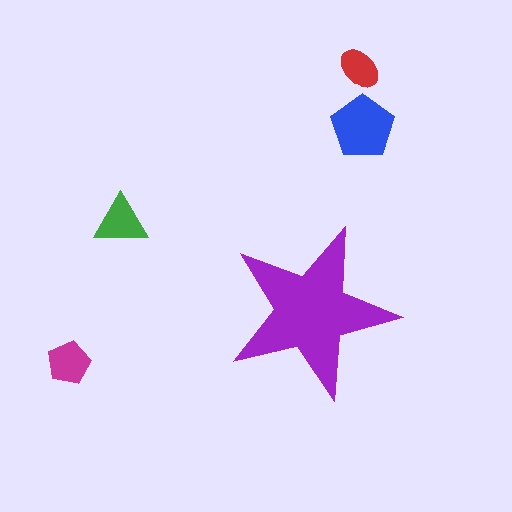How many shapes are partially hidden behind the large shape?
0 shapes are partially hidden.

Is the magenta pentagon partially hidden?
No, the magenta pentagon is fully visible.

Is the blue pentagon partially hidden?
No, the blue pentagon is fully visible.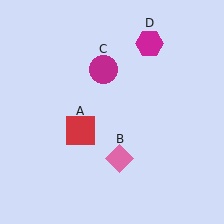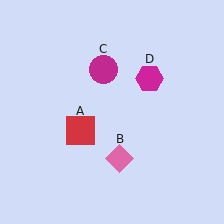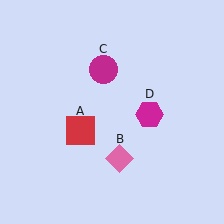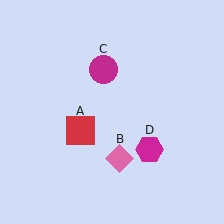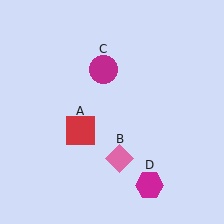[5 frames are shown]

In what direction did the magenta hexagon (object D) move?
The magenta hexagon (object D) moved down.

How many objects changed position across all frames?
1 object changed position: magenta hexagon (object D).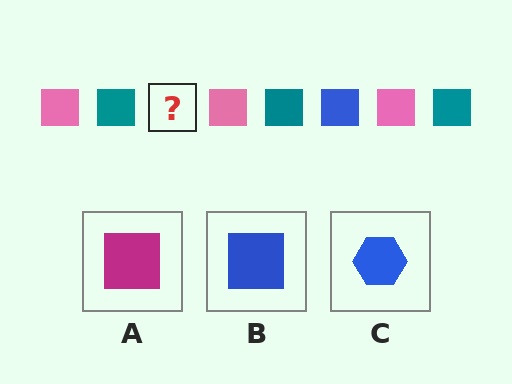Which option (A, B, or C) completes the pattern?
B.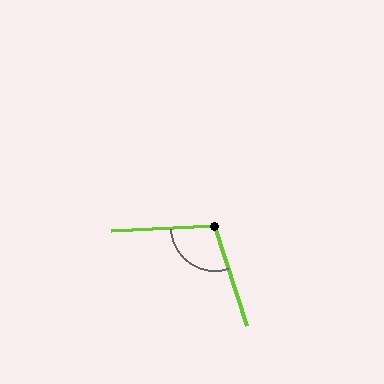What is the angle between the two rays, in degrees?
Approximately 105 degrees.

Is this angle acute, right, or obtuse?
It is obtuse.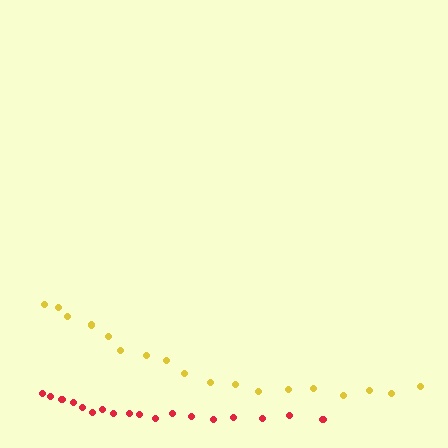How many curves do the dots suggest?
There are 2 distinct paths.